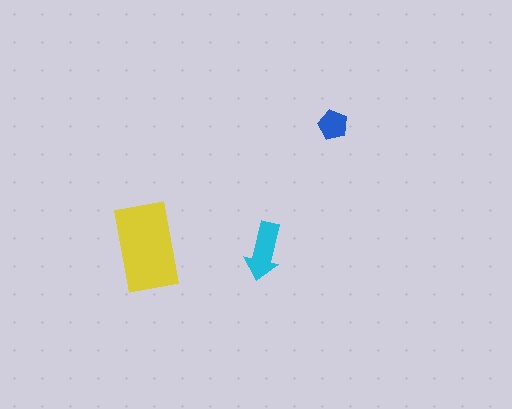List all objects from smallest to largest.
The blue pentagon, the cyan arrow, the yellow rectangle.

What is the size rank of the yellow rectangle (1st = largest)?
1st.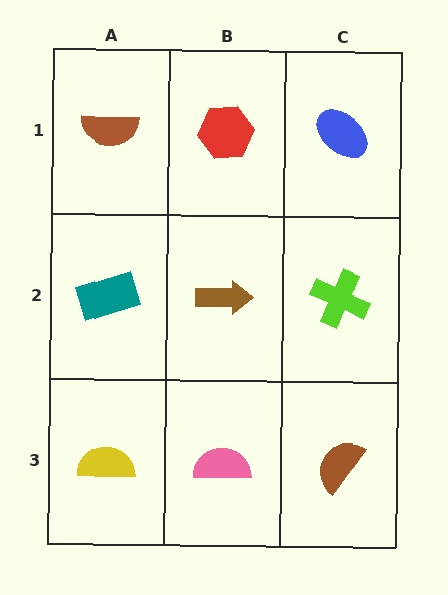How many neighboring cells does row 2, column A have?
3.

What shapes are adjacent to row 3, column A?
A teal rectangle (row 2, column A), a pink semicircle (row 3, column B).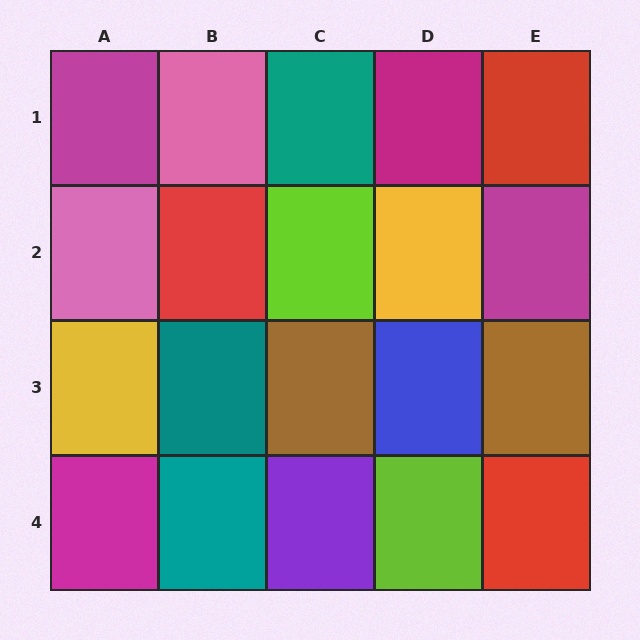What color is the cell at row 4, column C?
Purple.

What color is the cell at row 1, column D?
Magenta.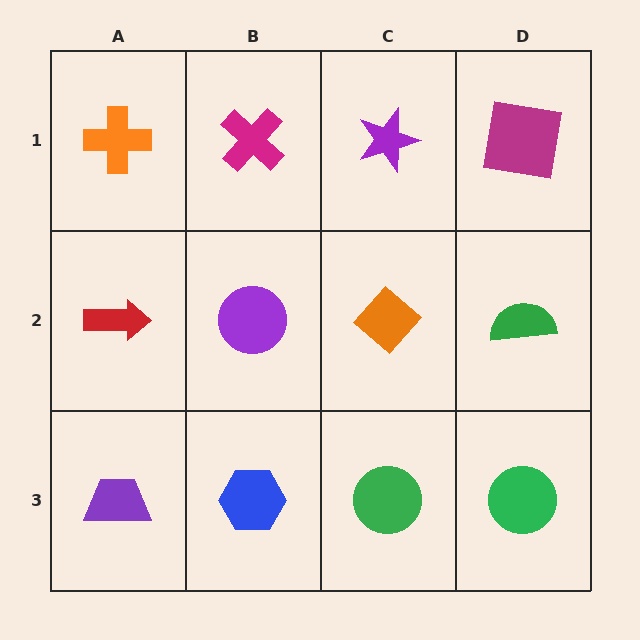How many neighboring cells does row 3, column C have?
3.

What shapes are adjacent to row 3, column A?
A red arrow (row 2, column A), a blue hexagon (row 3, column B).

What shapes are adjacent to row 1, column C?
An orange diamond (row 2, column C), a magenta cross (row 1, column B), a magenta square (row 1, column D).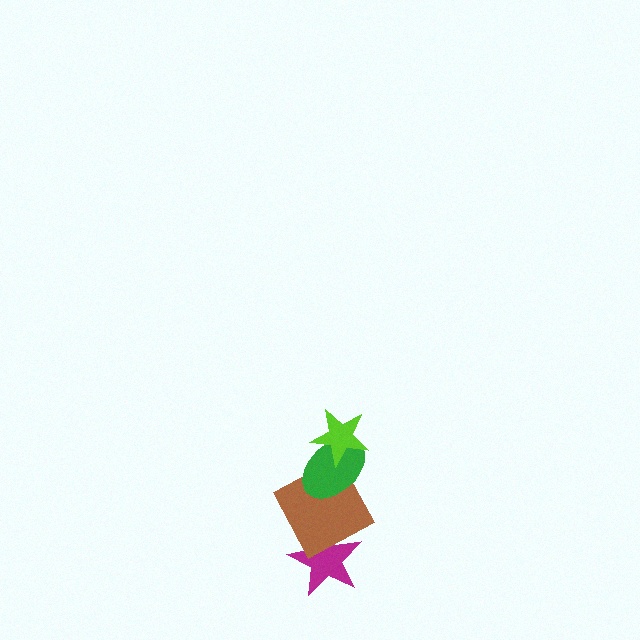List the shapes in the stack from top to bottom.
From top to bottom: the lime star, the green ellipse, the brown square, the magenta star.